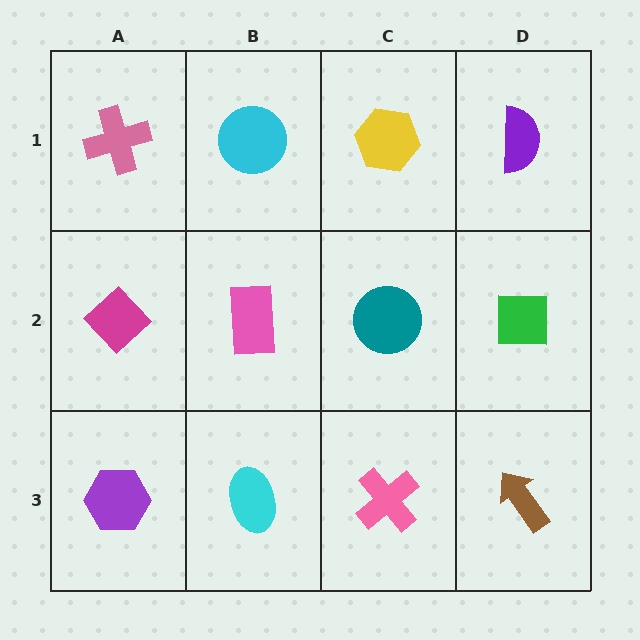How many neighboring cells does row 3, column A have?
2.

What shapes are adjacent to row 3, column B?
A pink rectangle (row 2, column B), a purple hexagon (row 3, column A), a pink cross (row 3, column C).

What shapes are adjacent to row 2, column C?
A yellow hexagon (row 1, column C), a pink cross (row 3, column C), a pink rectangle (row 2, column B), a green square (row 2, column D).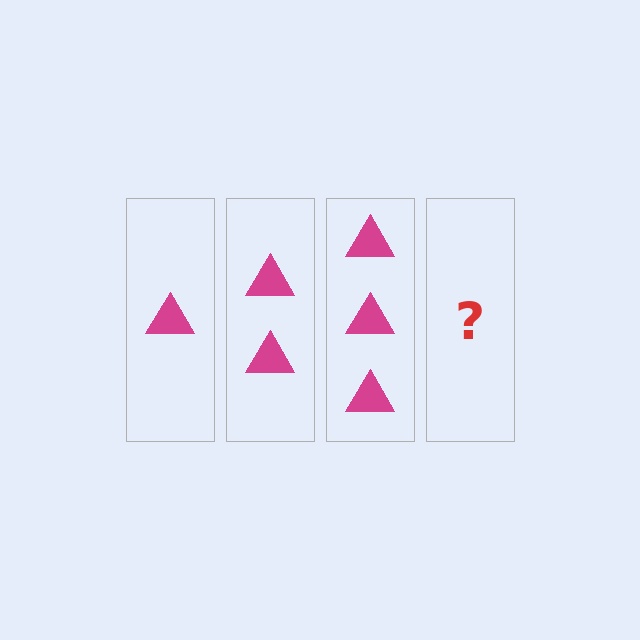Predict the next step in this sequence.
The next step is 4 triangles.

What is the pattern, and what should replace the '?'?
The pattern is that each step adds one more triangle. The '?' should be 4 triangles.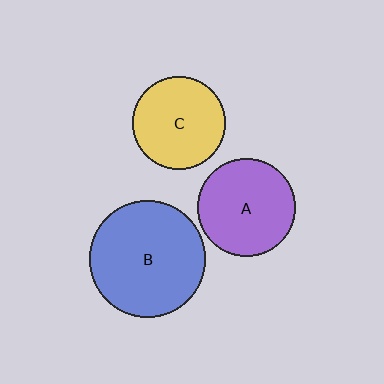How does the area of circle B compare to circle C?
Approximately 1.6 times.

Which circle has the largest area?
Circle B (blue).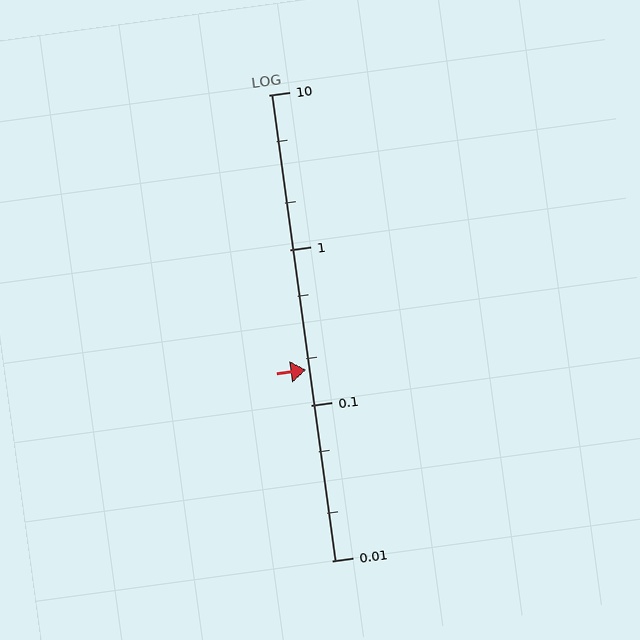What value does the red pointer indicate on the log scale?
The pointer indicates approximately 0.17.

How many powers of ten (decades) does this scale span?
The scale spans 3 decades, from 0.01 to 10.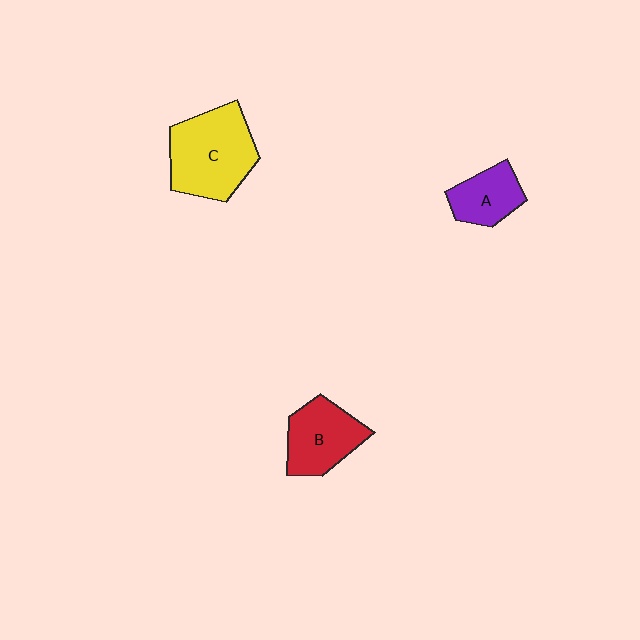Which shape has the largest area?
Shape C (yellow).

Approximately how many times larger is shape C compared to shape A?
Approximately 1.9 times.